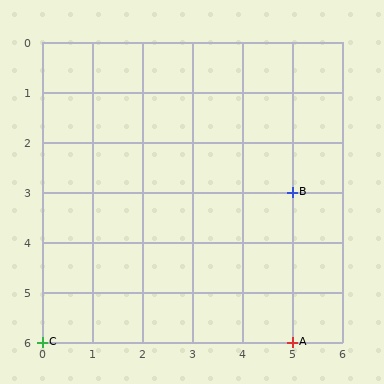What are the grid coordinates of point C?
Point C is at grid coordinates (0, 6).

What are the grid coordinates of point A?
Point A is at grid coordinates (5, 6).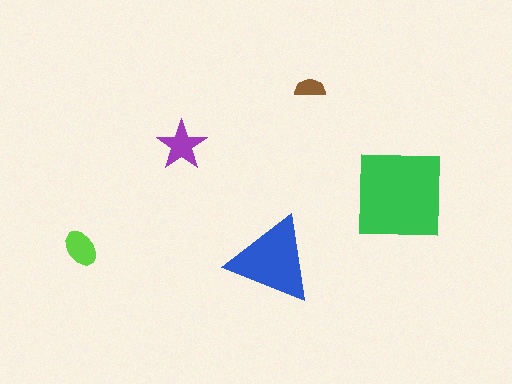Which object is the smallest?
The brown semicircle.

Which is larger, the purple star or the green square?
The green square.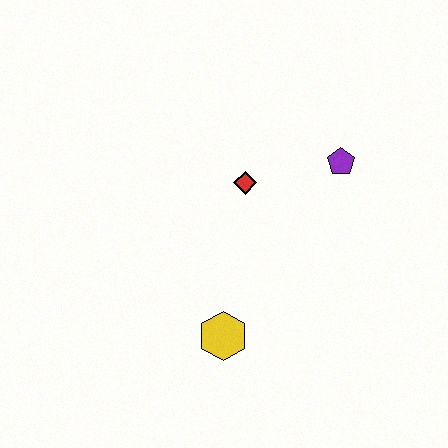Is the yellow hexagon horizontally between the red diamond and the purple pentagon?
No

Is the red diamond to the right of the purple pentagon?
No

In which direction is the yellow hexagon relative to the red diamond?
The yellow hexagon is below the red diamond.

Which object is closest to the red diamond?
The purple pentagon is closest to the red diamond.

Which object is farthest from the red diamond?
The yellow hexagon is farthest from the red diamond.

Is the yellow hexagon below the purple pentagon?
Yes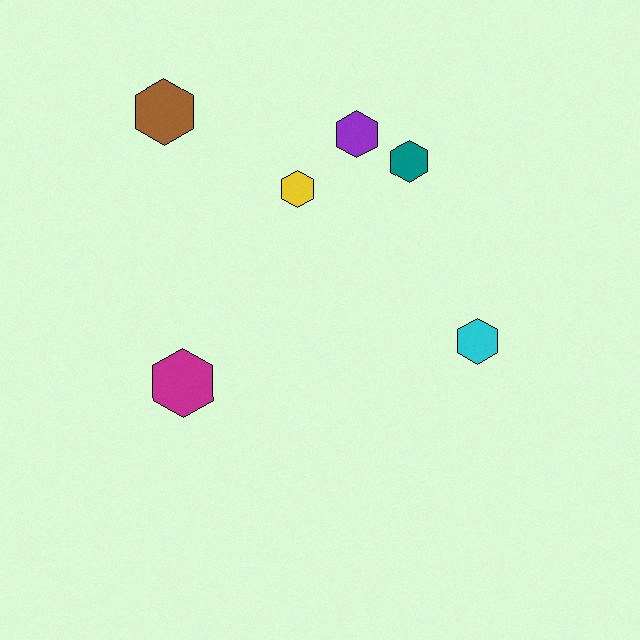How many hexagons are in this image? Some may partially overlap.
There are 6 hexagons.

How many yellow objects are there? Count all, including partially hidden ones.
There is 1 yellow object.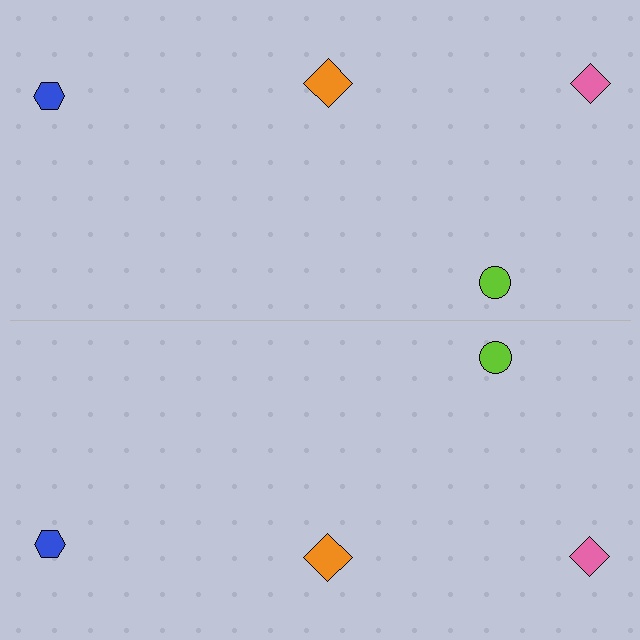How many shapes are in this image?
There are 8 shapes in this image.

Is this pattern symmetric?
Yes, this pattern has bilateral (reflection) symmetry.